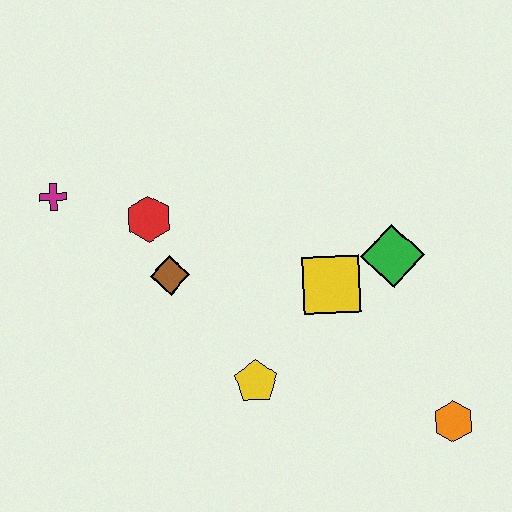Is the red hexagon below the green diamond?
No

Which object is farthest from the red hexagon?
The orange hexagon is farthest from the red hexagon.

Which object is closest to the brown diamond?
The red hexagon is closest to the brown diamond.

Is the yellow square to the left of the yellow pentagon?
No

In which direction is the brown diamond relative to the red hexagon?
The brown diamond is below the red hexagon.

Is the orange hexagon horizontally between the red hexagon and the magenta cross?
No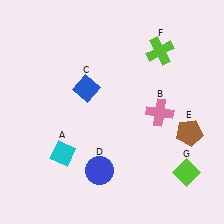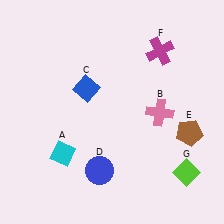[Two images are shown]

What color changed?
The cross (F) changed from lime in Image 1 to magenta in Image 2.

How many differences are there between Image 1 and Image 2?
There is 1 difference between the two images.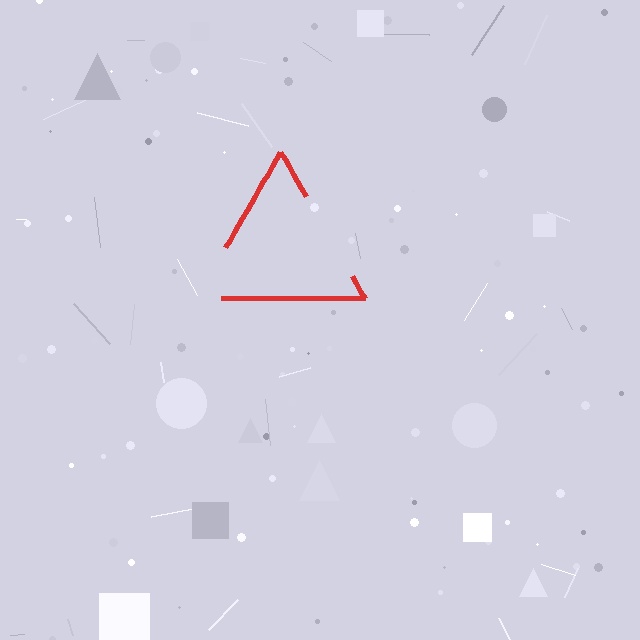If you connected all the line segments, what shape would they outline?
They would outline a triangle.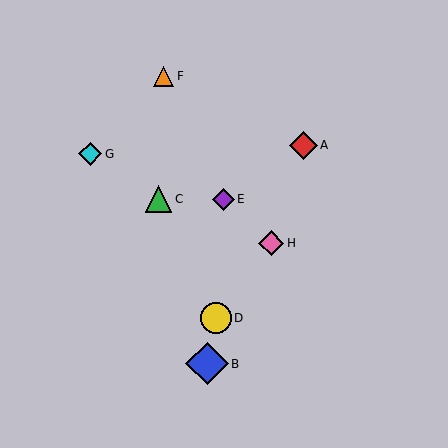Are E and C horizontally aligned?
Yes, both are at y≈199.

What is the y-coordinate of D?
Object D is at y≈318.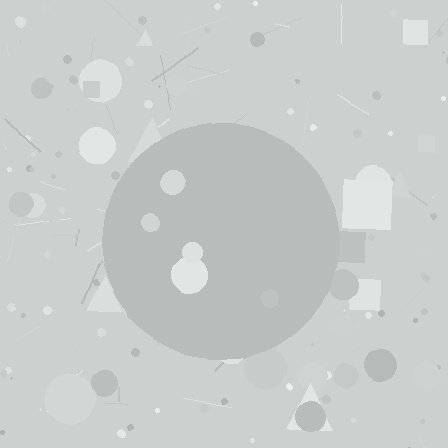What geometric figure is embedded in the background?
A circle is embedded in the background.